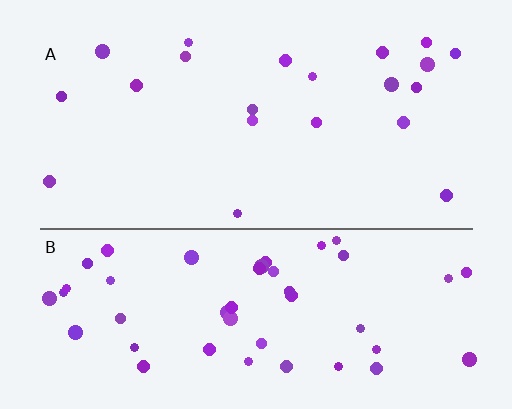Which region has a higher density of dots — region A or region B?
B (the bottom).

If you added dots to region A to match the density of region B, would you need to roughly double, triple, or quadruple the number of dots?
Approximately double.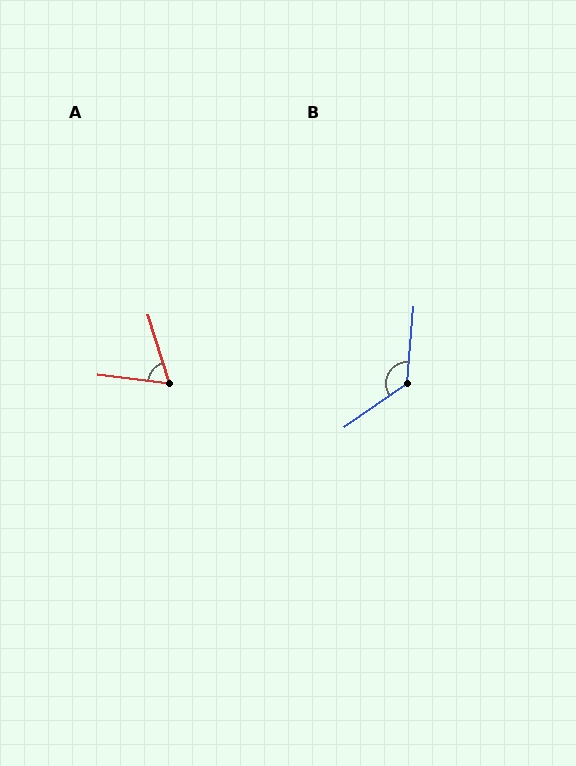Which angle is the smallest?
A, at approximately 65 degrees.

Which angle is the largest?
B, at approximately 130 degrees.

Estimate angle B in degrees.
Approximately 130 degrees.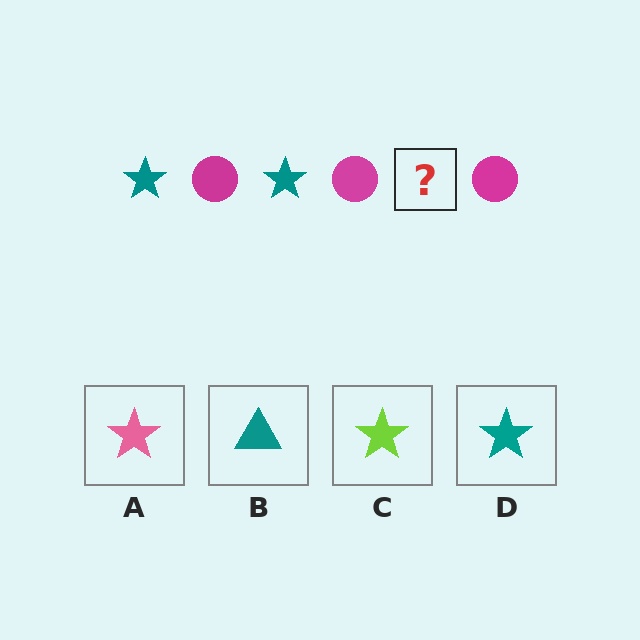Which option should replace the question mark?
Option D.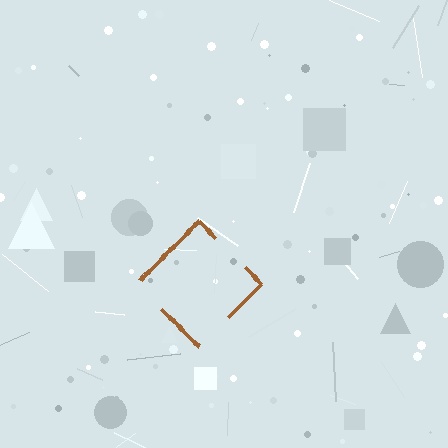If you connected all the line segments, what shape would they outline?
They would outline a diamond.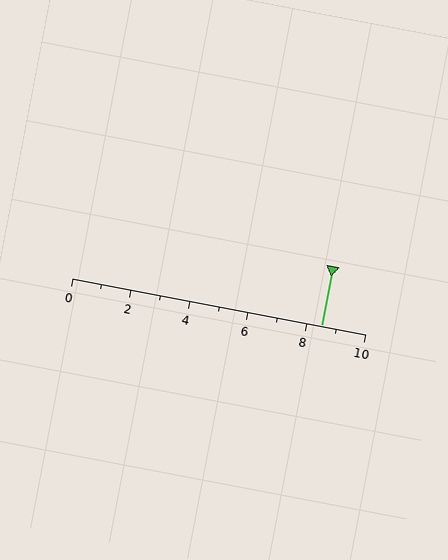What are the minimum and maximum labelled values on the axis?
The axis runs from 0 to 10.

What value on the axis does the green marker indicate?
The marker indicates approximately 8.5.